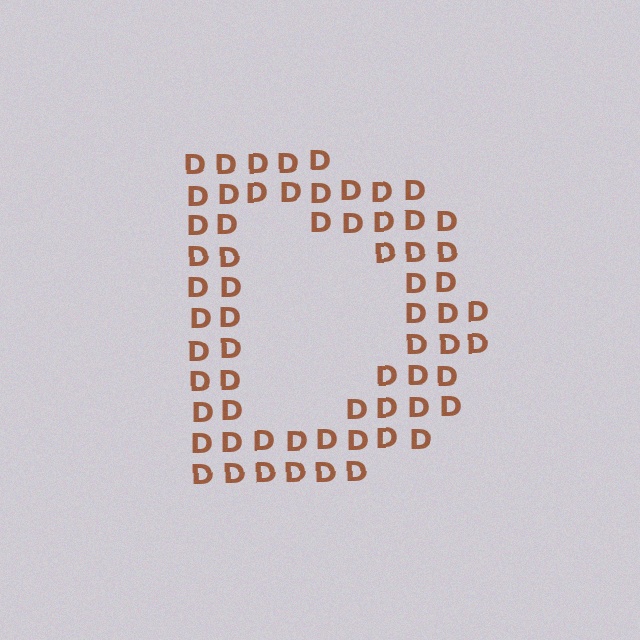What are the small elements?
The small elements are letter D's.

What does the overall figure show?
The overall figure shows the letter D.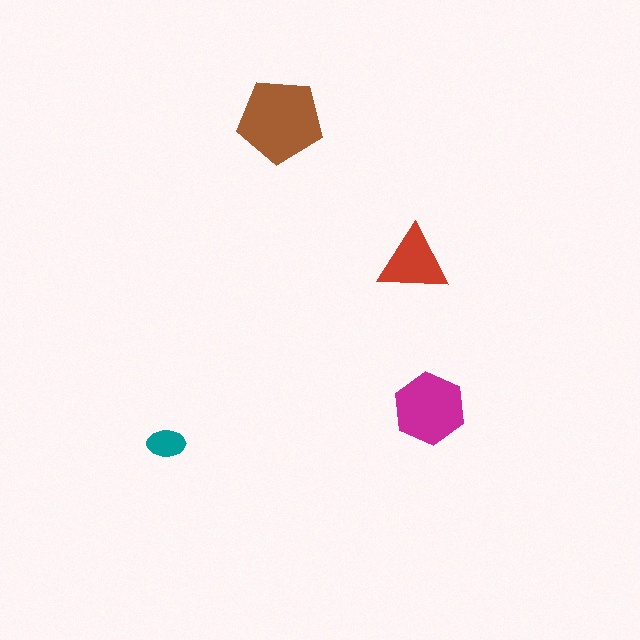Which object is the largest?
The brown pentagon.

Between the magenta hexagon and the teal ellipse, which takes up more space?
The magenta hexagon.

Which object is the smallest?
The teal ellipse.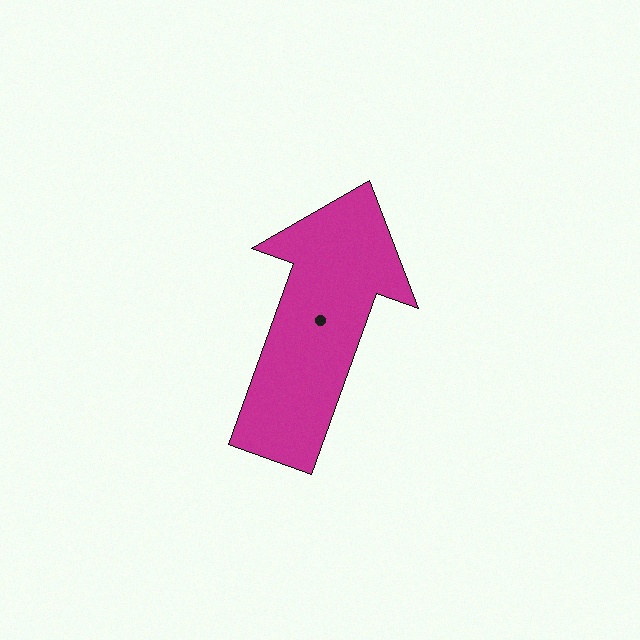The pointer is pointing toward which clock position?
Roughly 1 o'clock.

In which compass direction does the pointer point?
North.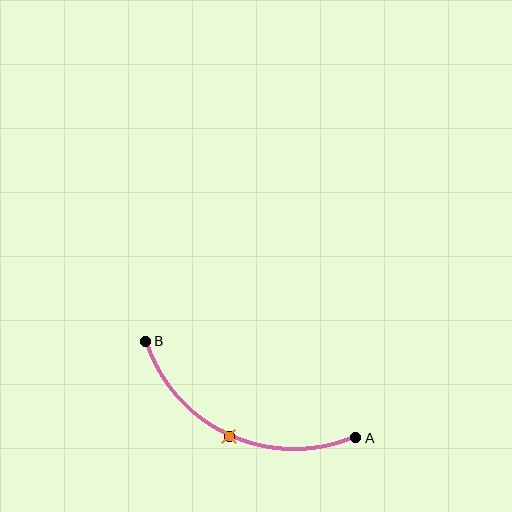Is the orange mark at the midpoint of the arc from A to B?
Yes. The orange mark lies on the arc at equal arc-length from both A and B — it is the arc midpoint.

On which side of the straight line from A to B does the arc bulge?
The arc bulges below the straight line connecting A and B.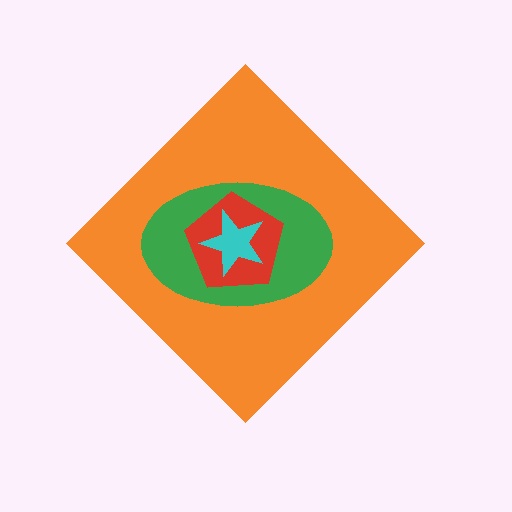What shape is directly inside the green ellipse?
The red pentagon.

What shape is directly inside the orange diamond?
The green ellipse.